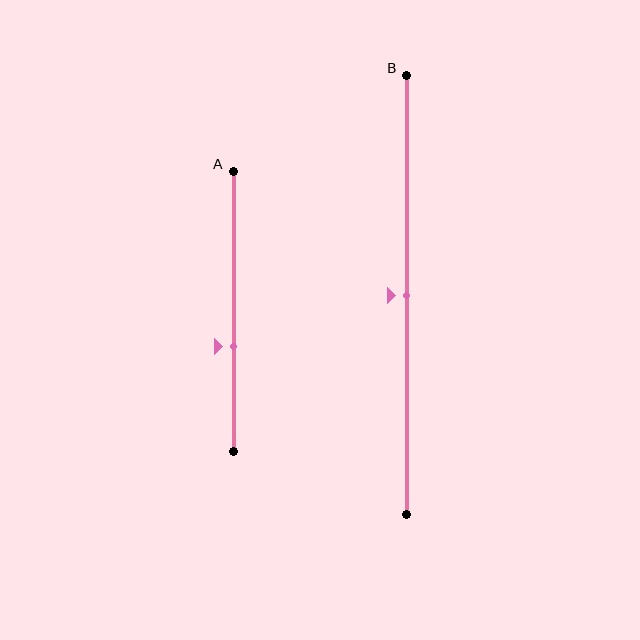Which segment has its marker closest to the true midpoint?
Segment B has its marker closest to the true midpoint.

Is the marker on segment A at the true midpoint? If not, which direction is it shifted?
No, the marker on segment A is shifted downward by about 13% of the segment length.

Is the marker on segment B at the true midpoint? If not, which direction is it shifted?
Yes, the marker on segment B is at the true midpoint.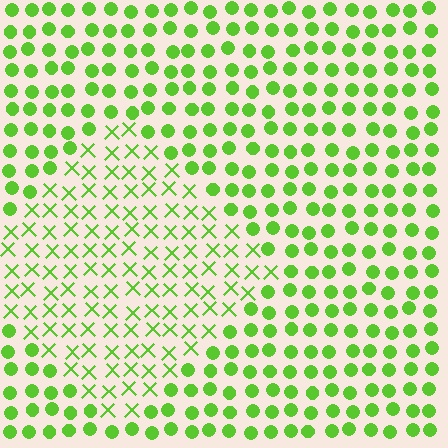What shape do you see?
I see a diamond.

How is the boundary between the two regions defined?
The boundary is defined by a change in element shape: X marks inside vs. circles outside. All elements share the same color and spacing.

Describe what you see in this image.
The image is filled with small lime elements arranged in a uniform grid. A diamond-shaped region contains X marks, while the surrounding area contains circles. The boundary is defined purely by the change in element shape.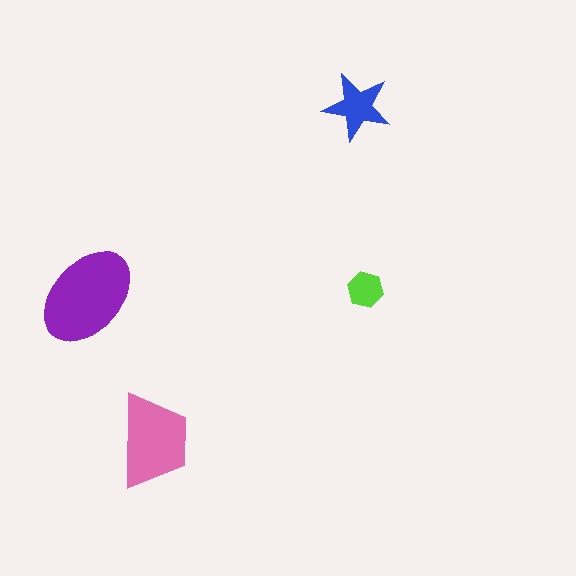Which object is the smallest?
The lime hexagon.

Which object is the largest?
The purple ellipse.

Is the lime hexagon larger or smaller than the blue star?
Smaller.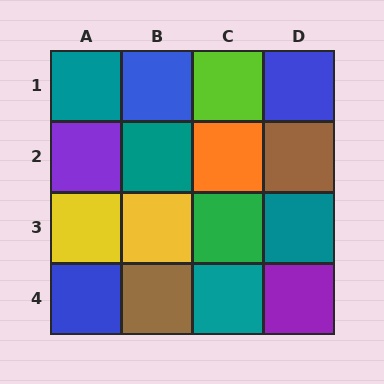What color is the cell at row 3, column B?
Yellow.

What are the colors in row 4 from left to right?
Blue, brown, teal, purple.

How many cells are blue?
3 cells are blue.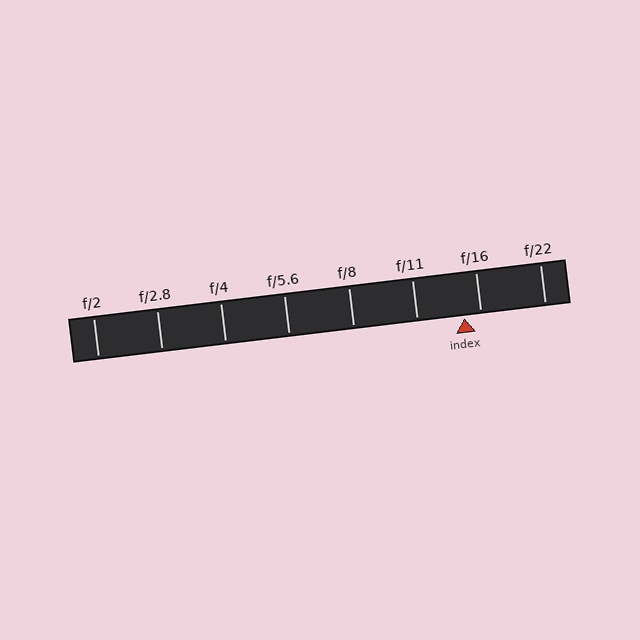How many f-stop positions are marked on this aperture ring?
There are 8 f-stop positions marked.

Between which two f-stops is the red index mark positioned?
The index mark is between f/11 and f/16.